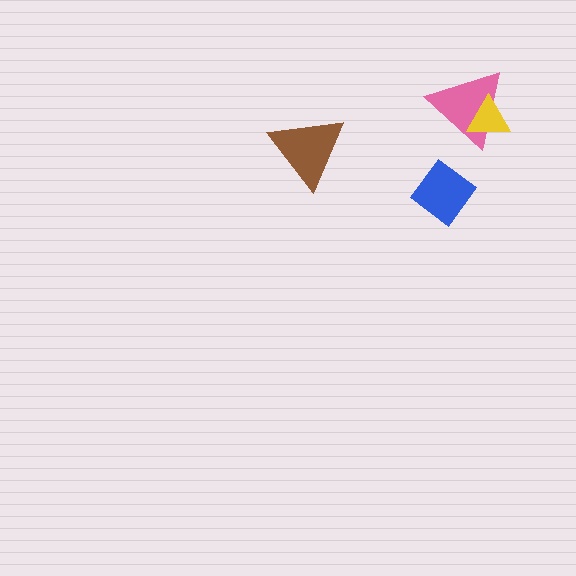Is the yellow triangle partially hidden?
No, no other shape covers it.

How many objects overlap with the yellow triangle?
1 object overlaps with the yellow triangle.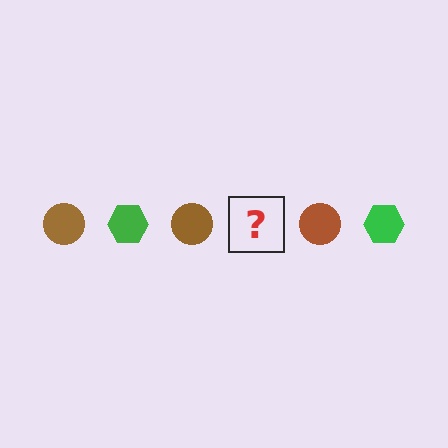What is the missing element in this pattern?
The missing element is a green hexagon.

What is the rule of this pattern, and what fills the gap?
The rule is that the pattern alternates between brown circle and green hexagon. The gap should be filled with a green hexagon.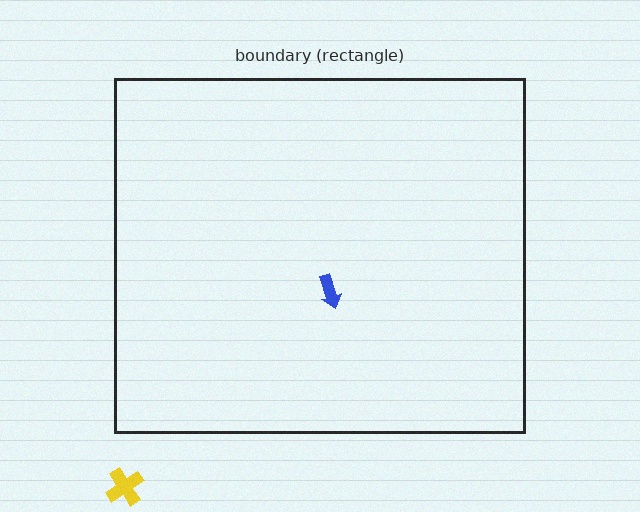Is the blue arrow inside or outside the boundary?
Inside.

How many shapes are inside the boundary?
1 inside, 1 outside.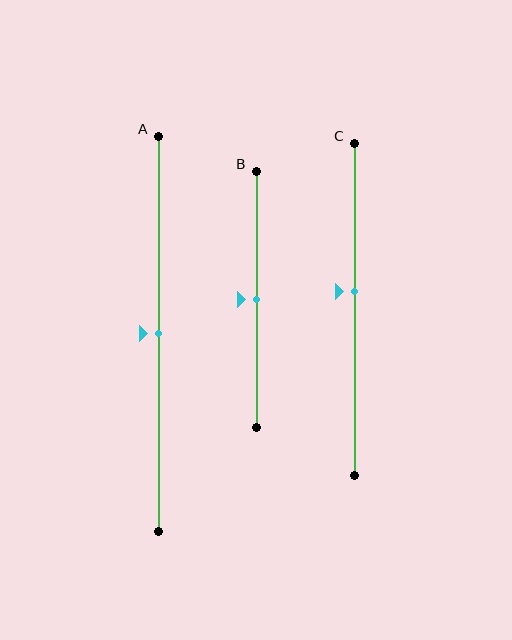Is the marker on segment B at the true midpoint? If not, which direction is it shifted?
Yes, the marker on segment B is at the true midpoint.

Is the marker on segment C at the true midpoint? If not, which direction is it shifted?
No, the marker on segment C is shifted upward by about 5% of the segment length.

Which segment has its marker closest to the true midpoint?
Segment A has its marker closest to the true midpoint.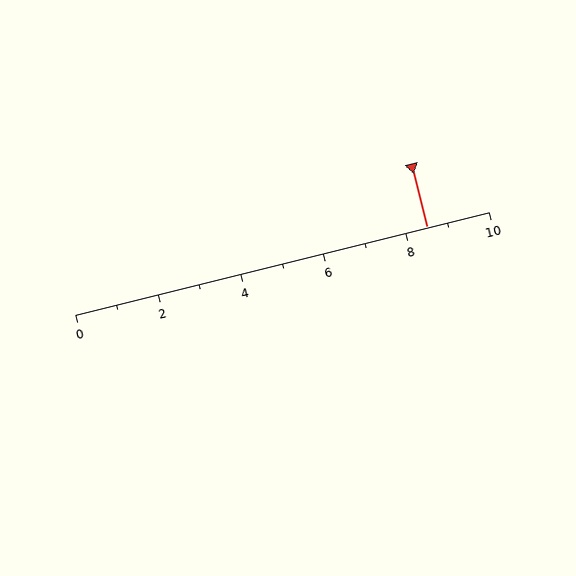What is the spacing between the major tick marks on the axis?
The major ticks are spaced 2 apart.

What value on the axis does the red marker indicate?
The marker indicates approximately 8.5.